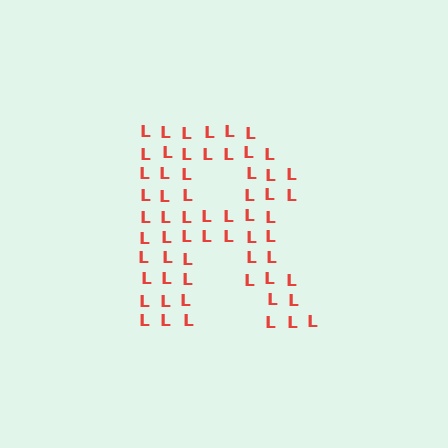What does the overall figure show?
The overall figure shows the letter R.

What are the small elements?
The small elements are letter L's.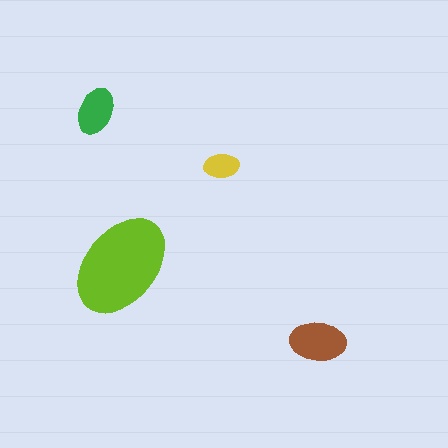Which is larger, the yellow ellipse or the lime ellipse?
The lime one.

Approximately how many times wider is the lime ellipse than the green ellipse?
About 2 times wider.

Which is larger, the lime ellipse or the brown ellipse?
The lime one.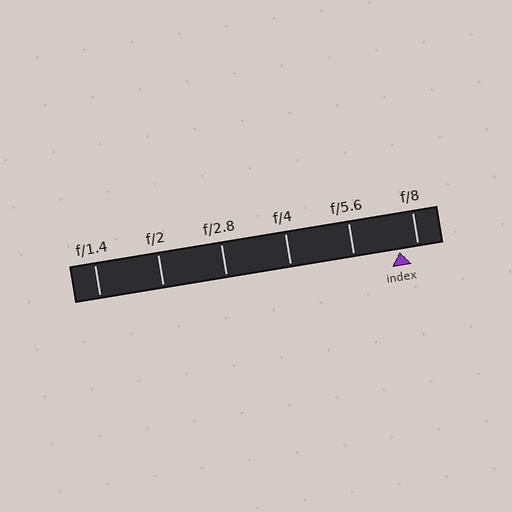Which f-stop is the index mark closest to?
The index mark is closest to f/8.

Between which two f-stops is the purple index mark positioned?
The index mark is between f/5.6 and f/8.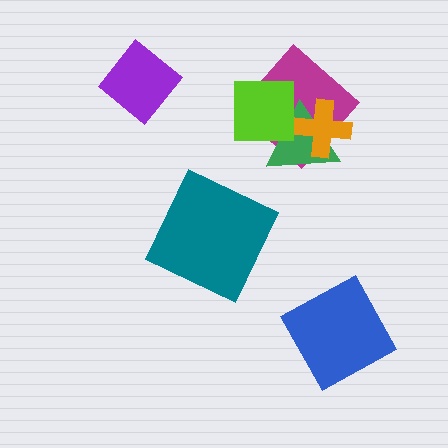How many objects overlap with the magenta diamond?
3 objects overlap with the magenta diamond.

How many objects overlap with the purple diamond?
0 objects overlap with the purple diamond.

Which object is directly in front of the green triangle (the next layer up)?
The orange cross is directly in front of the green triangle.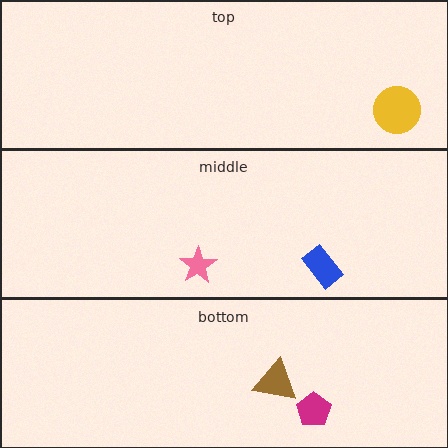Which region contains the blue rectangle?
The middle region.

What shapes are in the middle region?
The blue rectangle, the pink star.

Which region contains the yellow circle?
The top region.